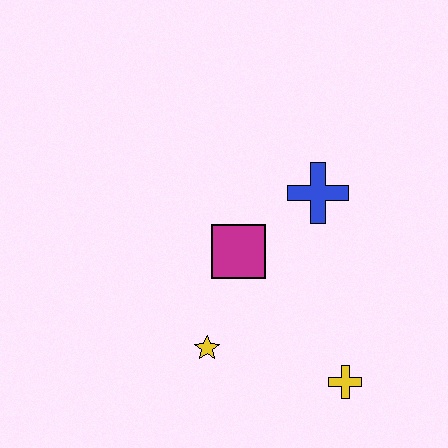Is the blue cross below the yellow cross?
No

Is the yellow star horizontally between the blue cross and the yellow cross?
No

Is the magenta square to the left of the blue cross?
Yes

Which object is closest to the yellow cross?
The yellow star is closest to the yellow cross.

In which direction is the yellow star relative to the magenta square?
The yellow star is below the magenta square.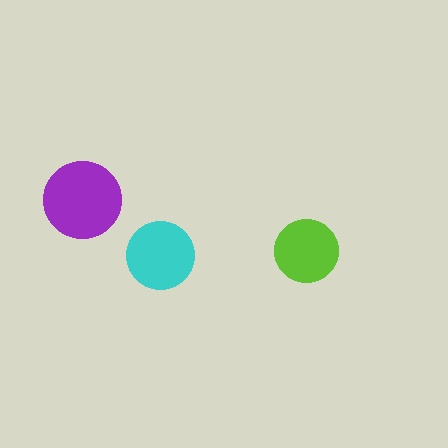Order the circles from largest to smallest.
the purple one, the cyan one, the lime one.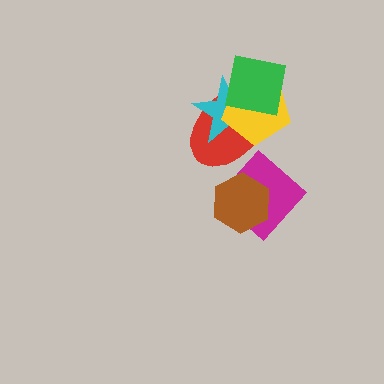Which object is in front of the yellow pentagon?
The green square is in front of the yellow pentagon.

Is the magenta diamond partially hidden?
Yes, it is partially covered by another shape.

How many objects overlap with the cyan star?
3 objects overlap with the cyan star.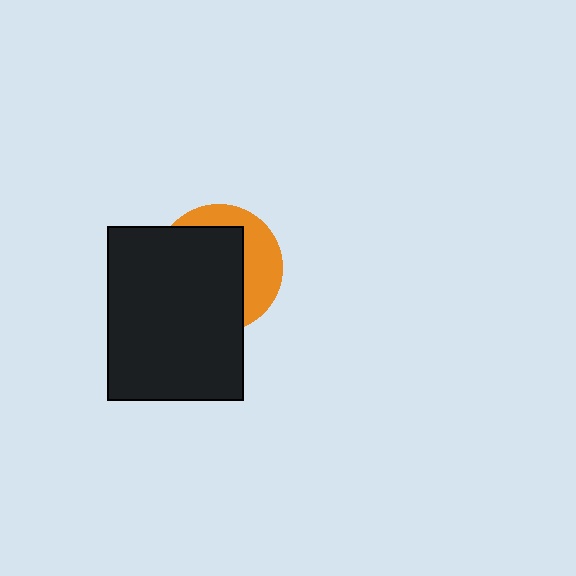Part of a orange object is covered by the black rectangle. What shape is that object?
It is a circle.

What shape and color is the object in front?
The object in front is a black rectangle.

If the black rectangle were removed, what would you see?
You would see the complete orange circle.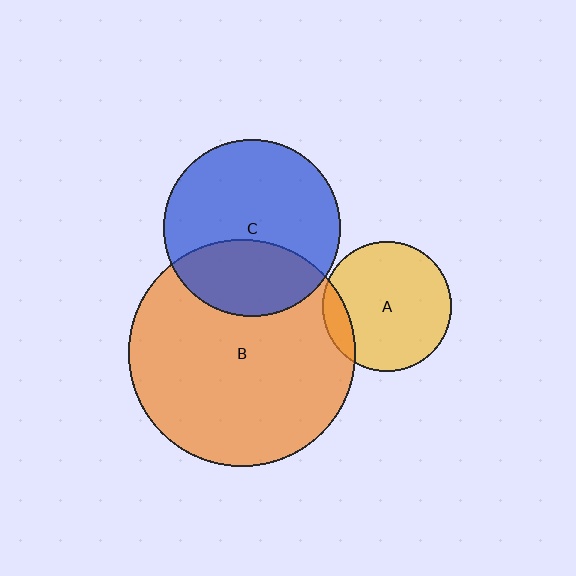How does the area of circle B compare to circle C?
Approximately 1.6 times.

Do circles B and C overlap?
Yes.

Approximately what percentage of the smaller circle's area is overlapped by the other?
Approximately 35%.